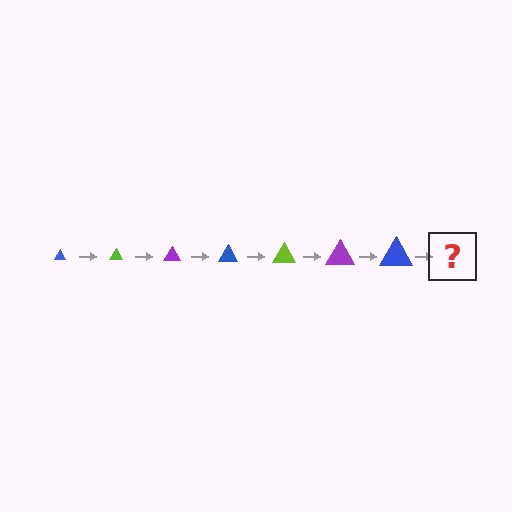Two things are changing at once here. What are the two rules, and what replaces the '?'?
The two rules are that the triangle grows larger each step and the color cycles through blue, lime, and purple. The '?' should be a lime triangle, larger than the previous one.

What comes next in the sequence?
The next element should be a lime triangle, larger than the previous one.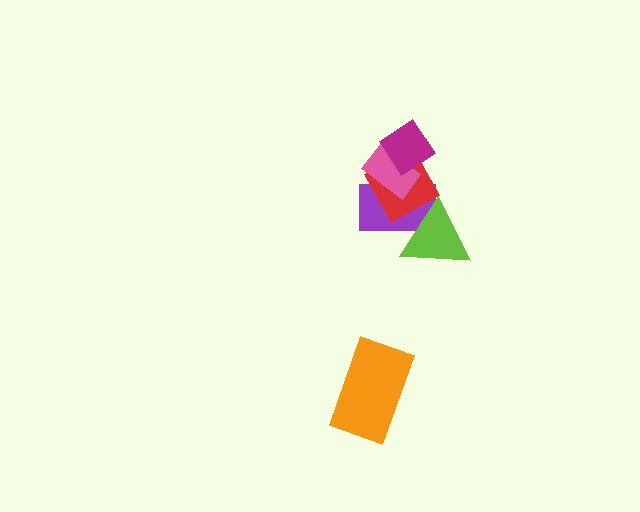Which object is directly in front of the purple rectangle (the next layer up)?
The red square is directly in front of the purple rectangle.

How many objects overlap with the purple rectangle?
3 objects overlap with the purple rectangle.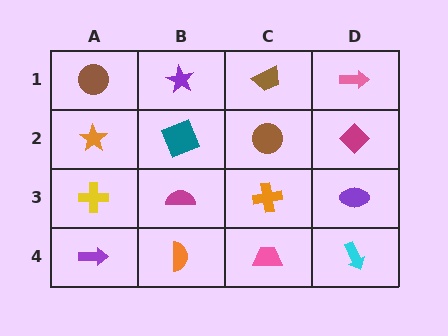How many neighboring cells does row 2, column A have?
3.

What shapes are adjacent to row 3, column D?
A magenta diamond (row 2, column D), a cyan arrow (row 4, column D), an orange cross (row 3, column C).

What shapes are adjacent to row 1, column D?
A magenta diamond (row 2, column D), a brown trapezoid (row 1, column C).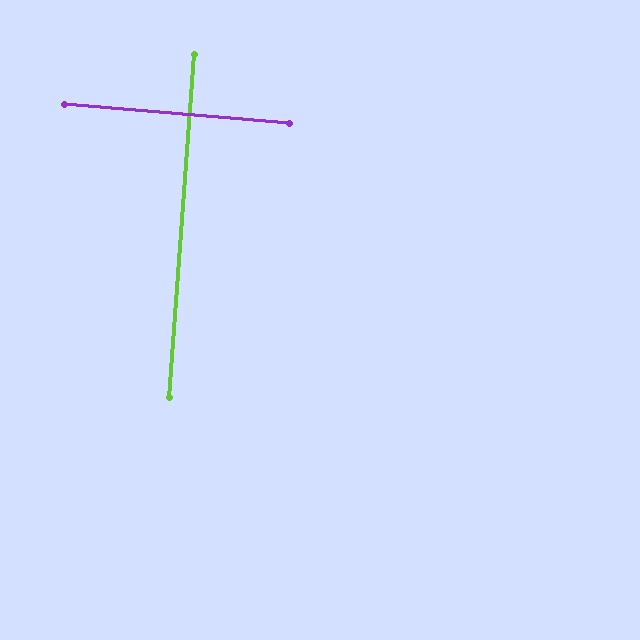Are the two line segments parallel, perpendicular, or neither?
Perpendicular — they meet at approximately 90°.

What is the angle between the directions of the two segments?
Approximately 90 degrees.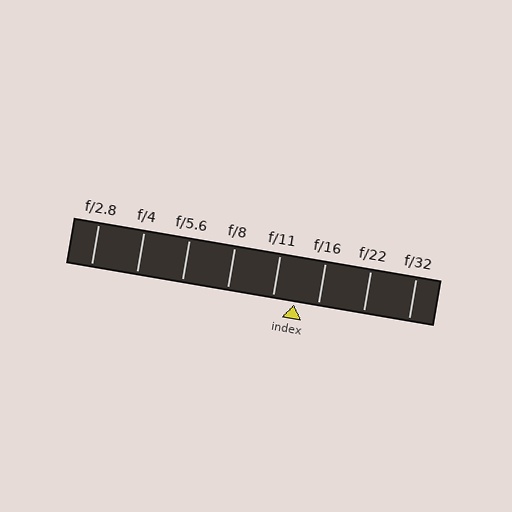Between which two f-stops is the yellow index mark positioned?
The index mark is between f/11 and f/16.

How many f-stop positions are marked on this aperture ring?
There are 8 f-stop positions marked.